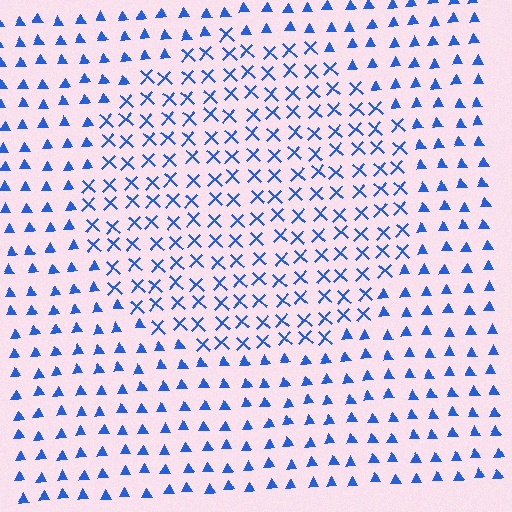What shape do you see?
I see a circle.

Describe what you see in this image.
The image is filled with small blue elements arranged in a uniform grid. A circle-shaped region contains X marks, while the surrounding area contains triangles. The boundary is defined purely by the change in element shape.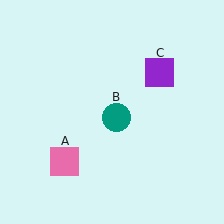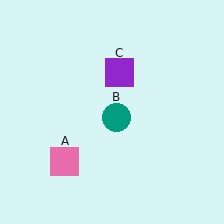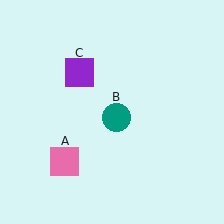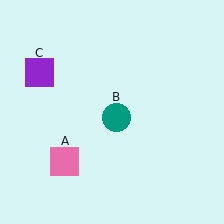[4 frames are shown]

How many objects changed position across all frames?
1 object changed position: purple square (object C).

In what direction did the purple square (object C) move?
The purple square (object C) moved left.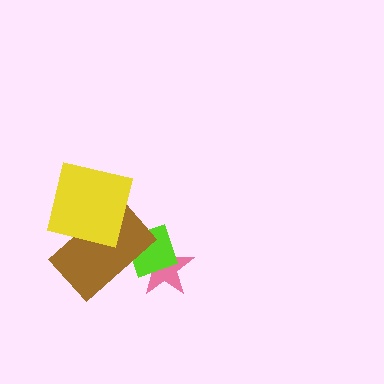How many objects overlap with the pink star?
2 objects overlap with the pink star.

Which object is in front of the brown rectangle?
The yellow square is in front of the brown rectangle.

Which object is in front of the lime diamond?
The brown rectangle is in front of the lime diamond.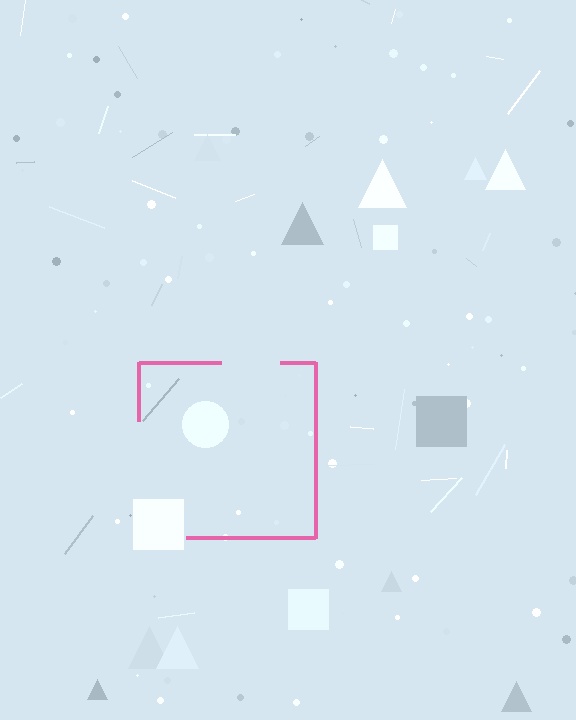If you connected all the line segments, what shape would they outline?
They would outline a square.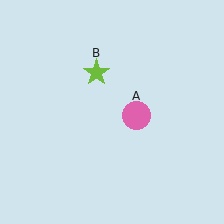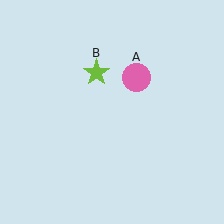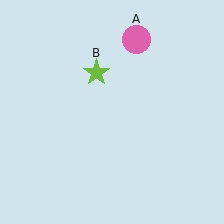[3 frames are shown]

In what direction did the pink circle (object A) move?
The pink circle (object A) moved up.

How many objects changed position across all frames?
1 object changed position: pink circle (object A).